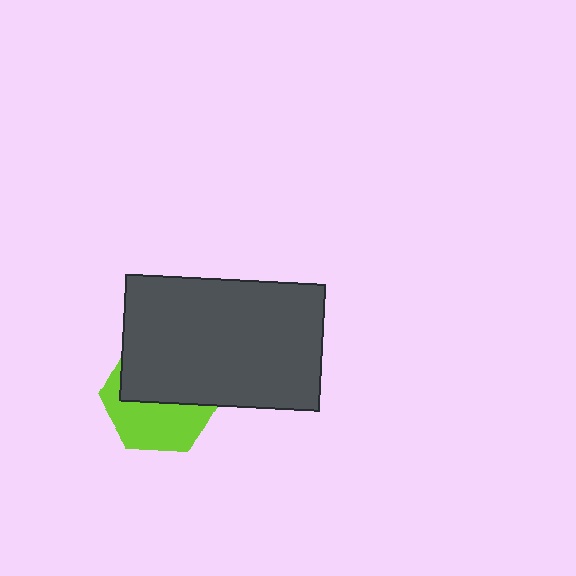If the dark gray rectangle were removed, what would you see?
You would see the complete lime hexagon.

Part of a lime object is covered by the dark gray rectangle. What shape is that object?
It is a hexagon.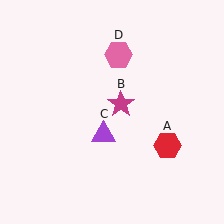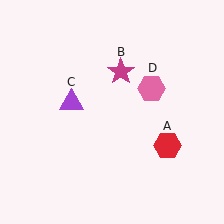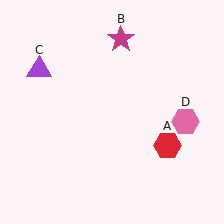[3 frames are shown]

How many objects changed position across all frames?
3 objects changed position: magenta star (object B), purple triangle (object C), pink hexagon (object D).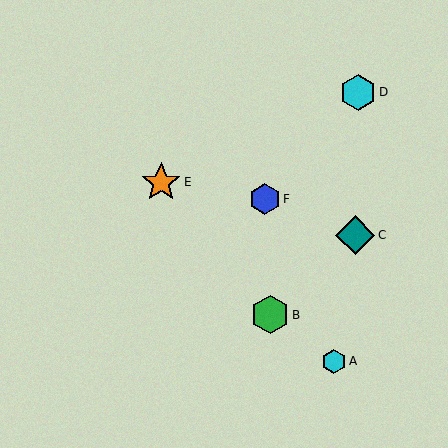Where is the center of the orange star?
The center of the orange star is at (161, 182).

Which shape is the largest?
The orange star (labeled E) is the largest.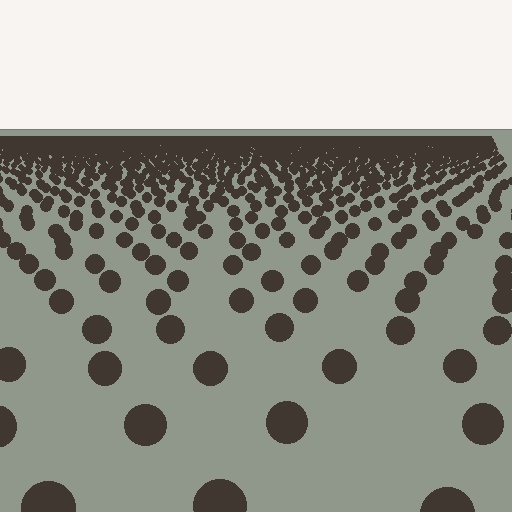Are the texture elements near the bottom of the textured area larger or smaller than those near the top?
Larger. Near the bottom, elements are closer to the viewer and appear at a bigger on-screen size.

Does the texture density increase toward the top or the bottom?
Density increases toward the top.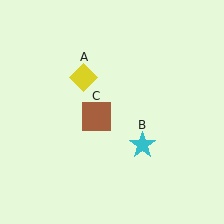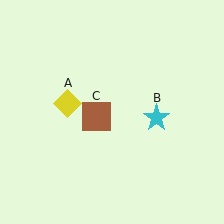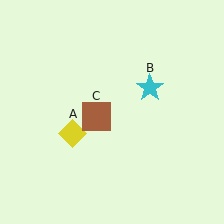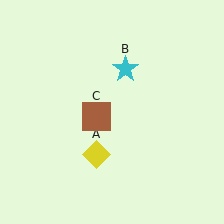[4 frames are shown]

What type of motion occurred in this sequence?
The yellow diamond (object A), cyan star (object B) rotated counterclockwise around the center of the scene.